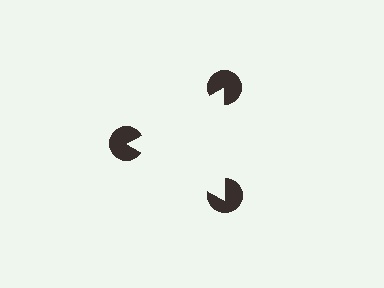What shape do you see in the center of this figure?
An illusory triangle — its edges are inferred from the aligned wedge cuts in the pac-man discs, not physically drawn.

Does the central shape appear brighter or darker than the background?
It typically appears slightly brighter than the background, even though no actual brightness change is drawn.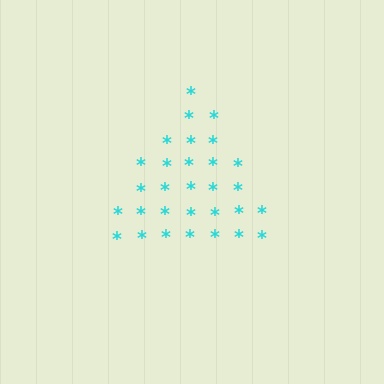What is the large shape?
The large shape is a triangle.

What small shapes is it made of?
It is made of small asterisks.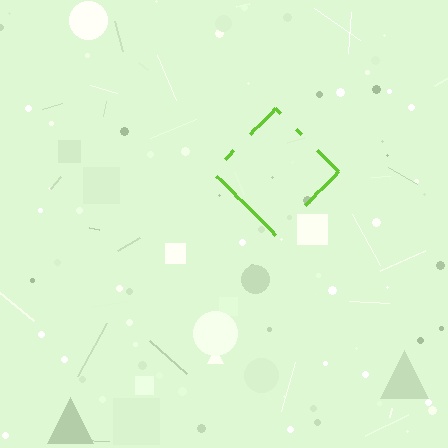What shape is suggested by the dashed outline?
The dashed outline suggests a diamond.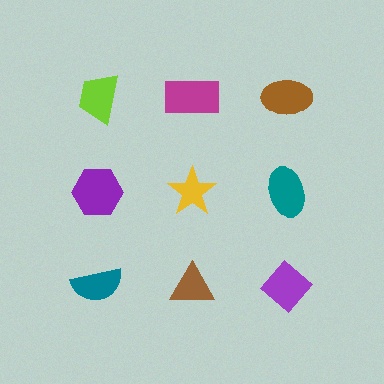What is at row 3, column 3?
A purple diamond.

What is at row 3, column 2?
A brown triangle.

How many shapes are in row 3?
3 shapes.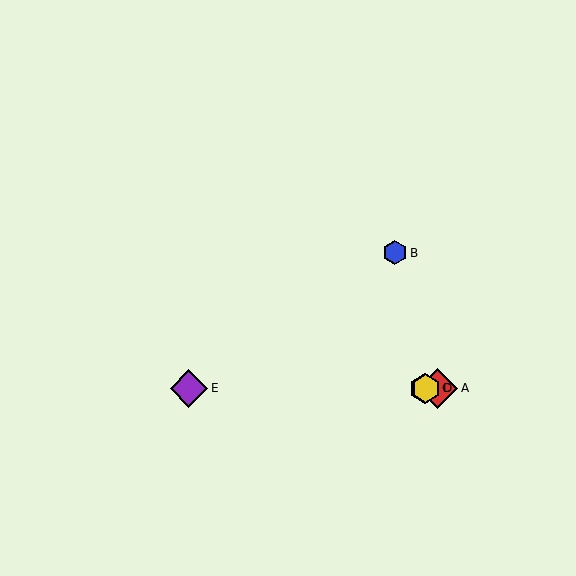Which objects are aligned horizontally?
Objects A, C, D, E are aligned horizontally.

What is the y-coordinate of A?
Object A is at y≈388.